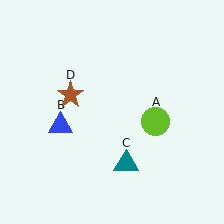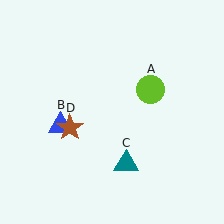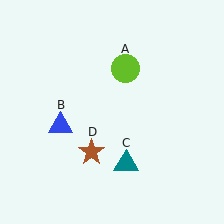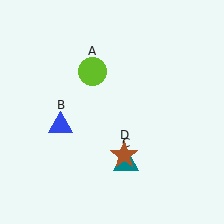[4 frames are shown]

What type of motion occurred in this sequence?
The lime circle (object A), brown star (object D) rotated counterclockwise around the center of the scene.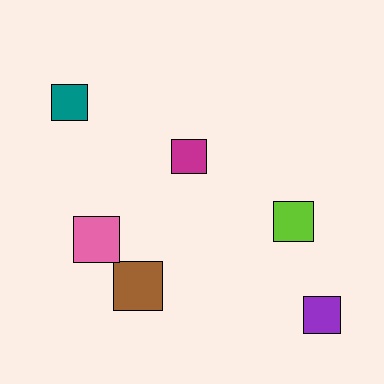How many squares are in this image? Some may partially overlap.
There are 6 squares.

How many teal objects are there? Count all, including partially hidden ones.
There is 1 teal object.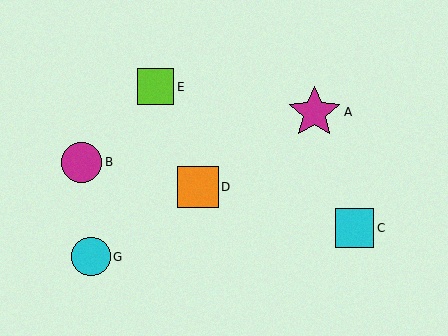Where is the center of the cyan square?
The center of the cyan square is at (354, 228).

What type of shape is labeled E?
Shape E is a lime square.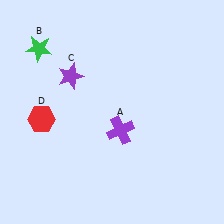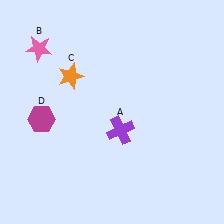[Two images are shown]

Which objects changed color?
B changed from green to pink. C changed from purple to orange. D changed from red to magenta.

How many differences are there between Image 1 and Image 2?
There are 3 differences between the two images.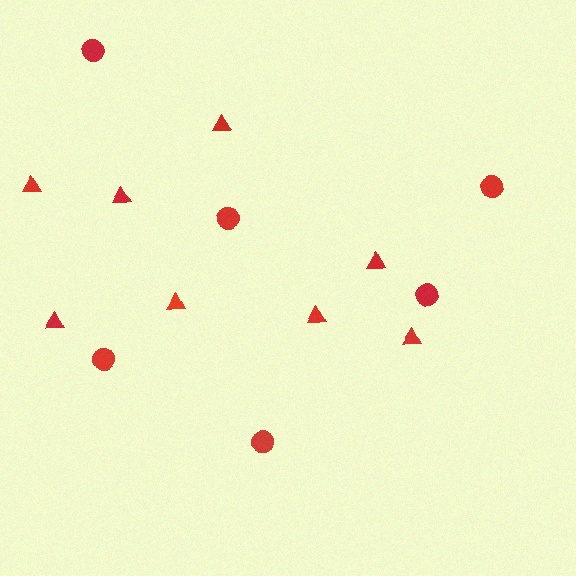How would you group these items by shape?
There are 2 groups: one group of triangles (8) and one group of circles (6).